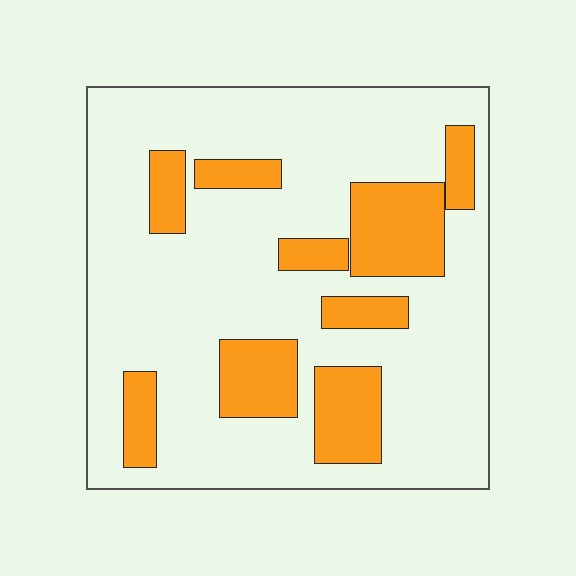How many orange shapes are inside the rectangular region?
9.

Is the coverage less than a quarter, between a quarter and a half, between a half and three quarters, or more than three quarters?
Less than a quarter.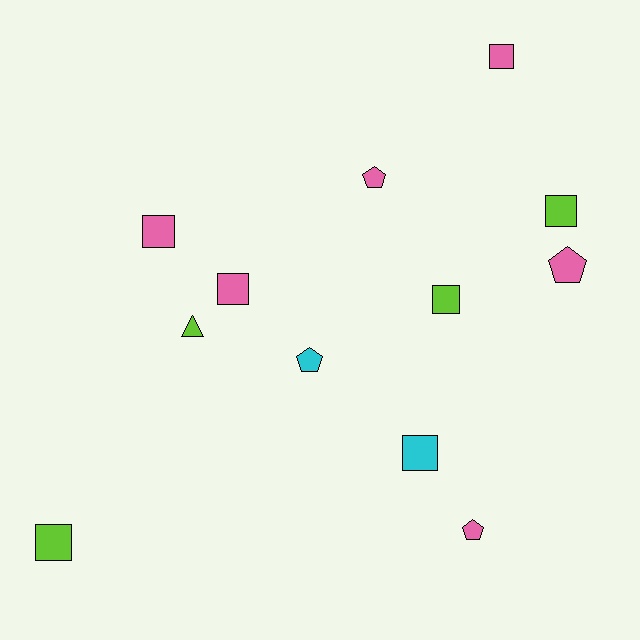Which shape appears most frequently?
Square, with 7 objects.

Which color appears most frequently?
Pink, with 6 objects.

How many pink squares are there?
There are 3 pink squares.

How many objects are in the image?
There are 12 objects.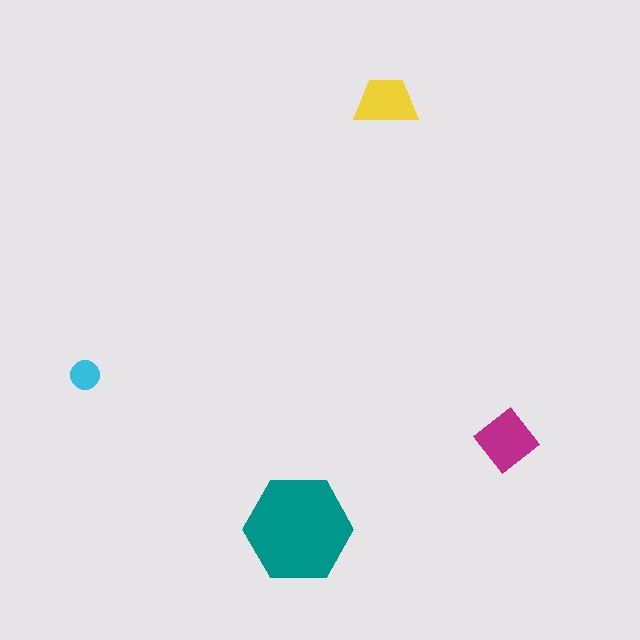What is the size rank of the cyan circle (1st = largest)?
4th.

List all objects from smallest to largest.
The cyan circle, the yellow trapezoid, the magenta diamond, the teal hexagon.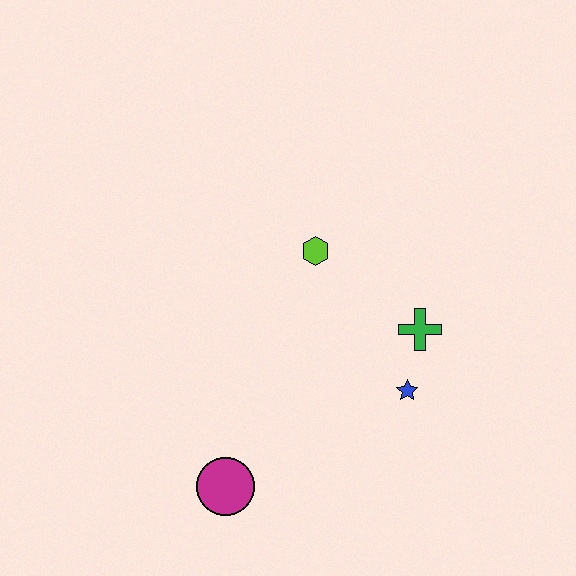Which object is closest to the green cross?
The blue star is closest to the green cross.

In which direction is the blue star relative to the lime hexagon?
The blue star is below the lime hexagon.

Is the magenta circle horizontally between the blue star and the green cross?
No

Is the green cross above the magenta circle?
Yes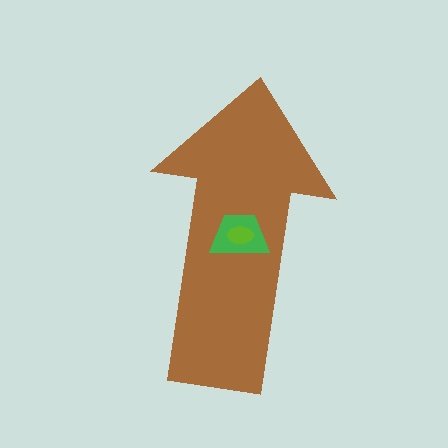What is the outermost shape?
The brown arrow.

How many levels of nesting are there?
3.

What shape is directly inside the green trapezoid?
The lime ellipse.